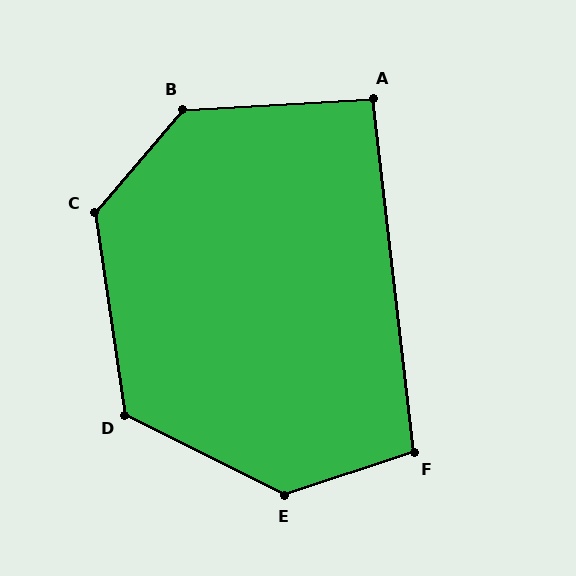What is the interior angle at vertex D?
Approximately 125 degrees (obtuse).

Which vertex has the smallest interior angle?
A, at approximately 93 degrees.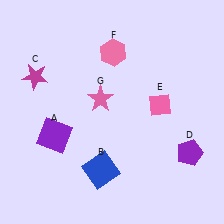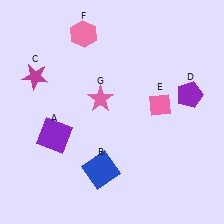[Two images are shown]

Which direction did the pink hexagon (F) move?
The pink hexagon (F) moved left.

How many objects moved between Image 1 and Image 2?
2 objects moved between the two images.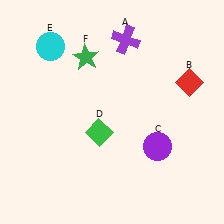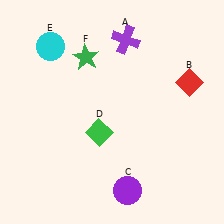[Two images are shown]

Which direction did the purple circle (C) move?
The purple circle (C) moved down.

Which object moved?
The purple circle (C) moved down.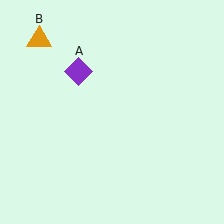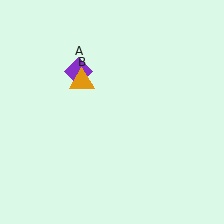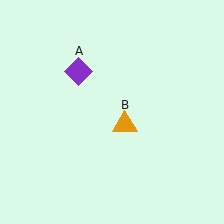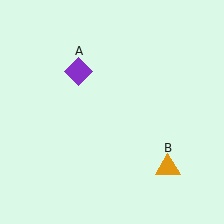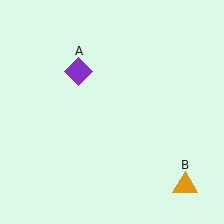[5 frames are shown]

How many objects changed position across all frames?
1 object changed position: orange triangle (object B).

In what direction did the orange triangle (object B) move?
The orange triangle (object B) moved down and to the right.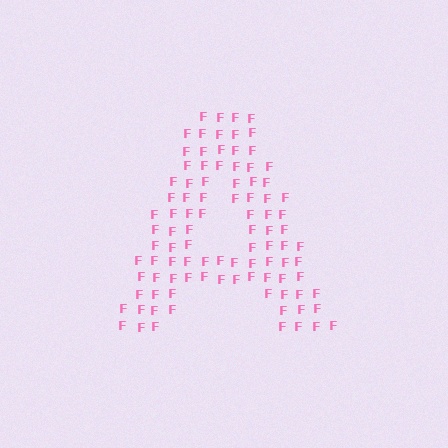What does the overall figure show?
The overall figure shows the letter A.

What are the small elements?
The small elements are letter F's.